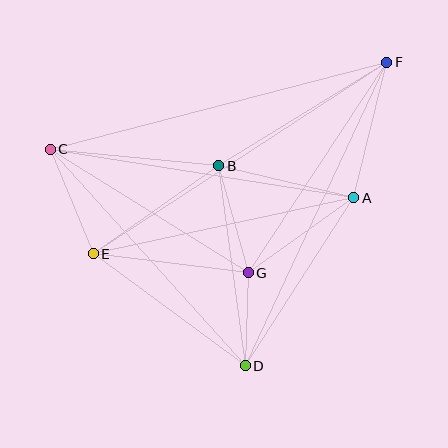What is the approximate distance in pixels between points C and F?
The distance between C and F is approximately 348 pixels.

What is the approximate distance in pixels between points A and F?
The distance between A and F is approximately 140 pixels.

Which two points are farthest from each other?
Points E and F are farthest from each other.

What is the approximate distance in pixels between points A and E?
The distance between A and E is approximately 267 pixels.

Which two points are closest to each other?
Points D and G are closest to each other.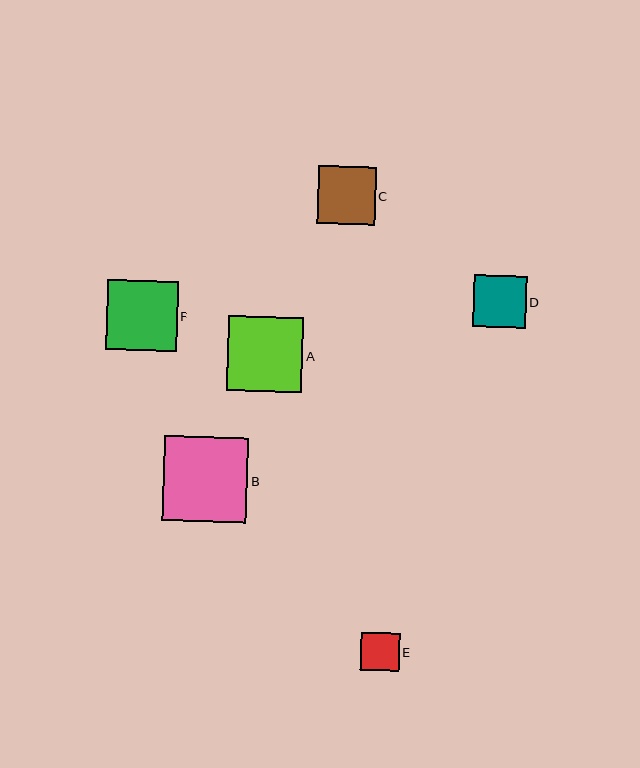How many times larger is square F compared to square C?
Square F is approximately 1.2 times the size of square C.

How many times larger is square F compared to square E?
Square F is approximately 1.8 times the size of square E.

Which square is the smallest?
Square E is the smallest with a size of approximately 38 pixels.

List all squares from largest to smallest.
From largest to smallest: B, A, F, C, D, E.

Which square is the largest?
Square B is the largest with a size of approximately 84 pixels.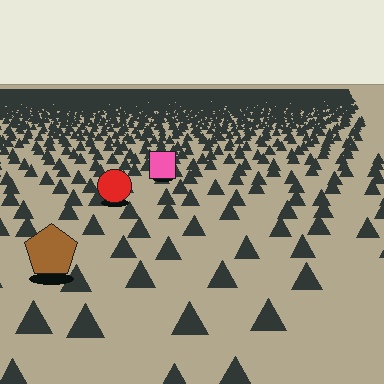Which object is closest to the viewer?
The brown pentagon is closest. The texture marks near it are larger and more spread out.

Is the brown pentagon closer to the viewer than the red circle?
Yes. The brown pentagon is closer — you can tell from the texture gradient: the ground texture is coarser near it.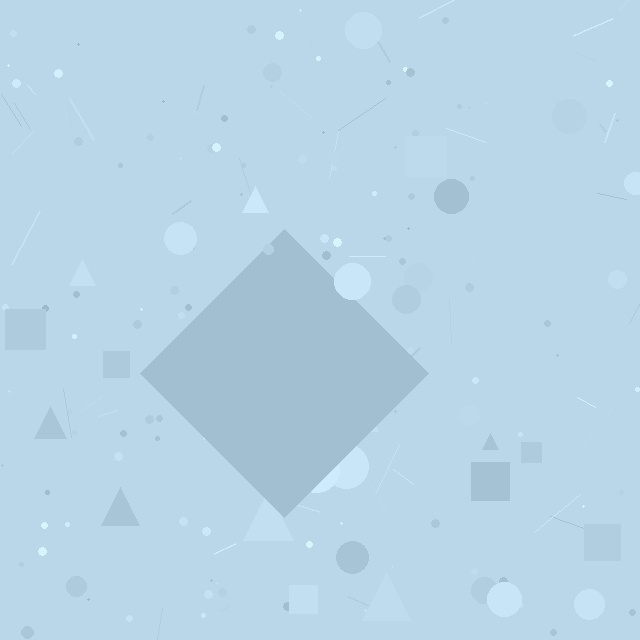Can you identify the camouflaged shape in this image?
The camouflaged shape is a diamond.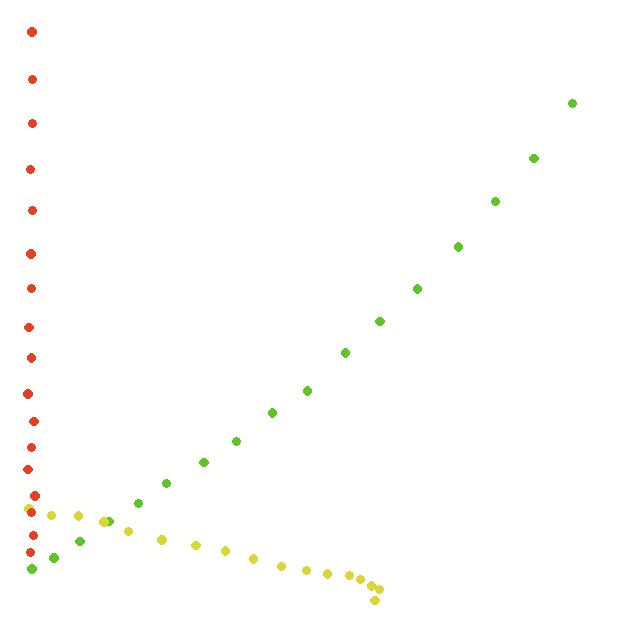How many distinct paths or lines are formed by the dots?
There are 3 distinct paths.